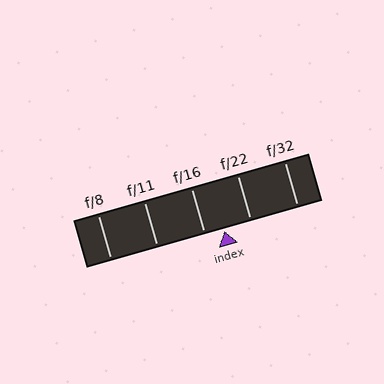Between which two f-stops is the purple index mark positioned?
The index mark is between f/16 and f/22.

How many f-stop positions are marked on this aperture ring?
There are 5 f-stop positions marked.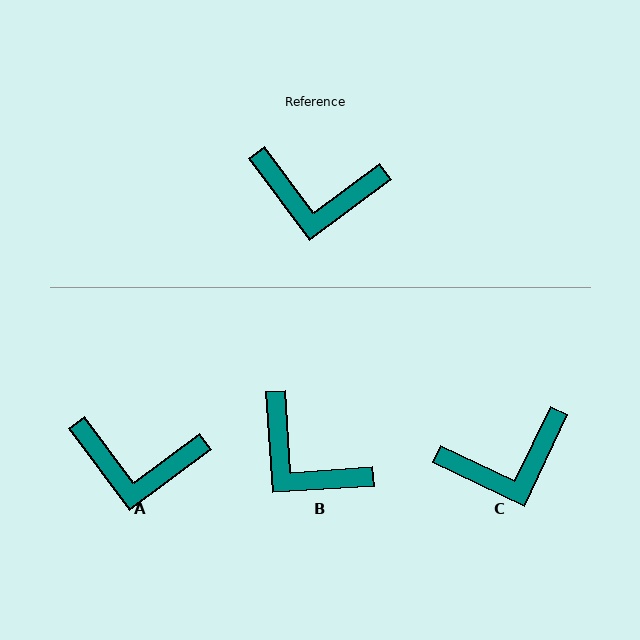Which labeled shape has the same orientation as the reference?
A.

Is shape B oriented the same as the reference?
No, it is off by about 33 degrees.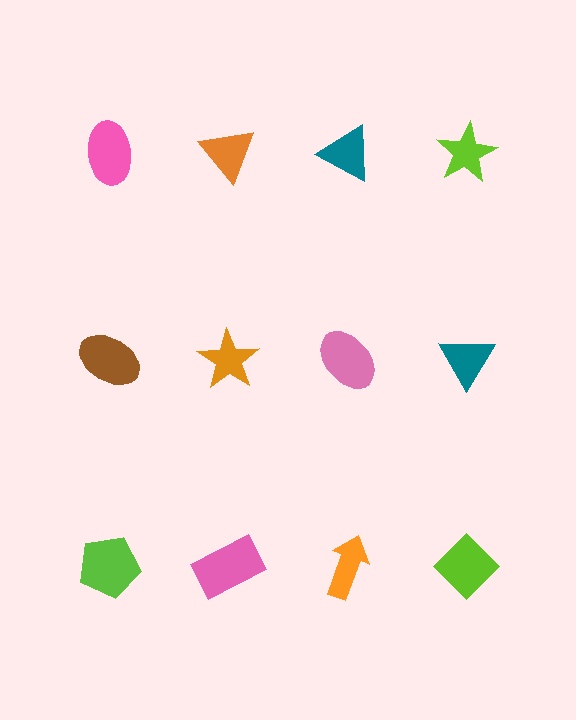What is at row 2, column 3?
A pink ellipse.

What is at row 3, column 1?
A lime pentagon.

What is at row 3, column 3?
An orange arrow.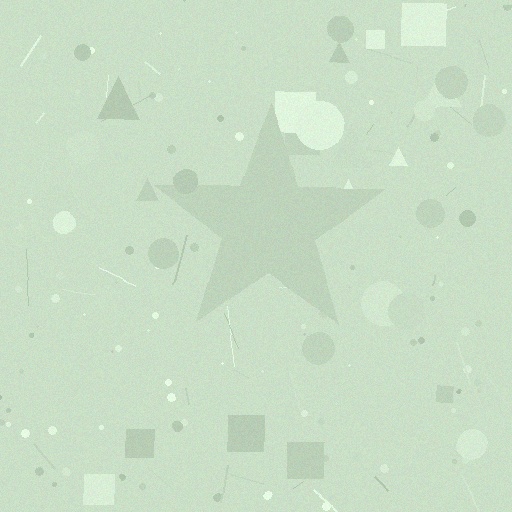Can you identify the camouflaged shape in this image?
The camouflaged shape is a star.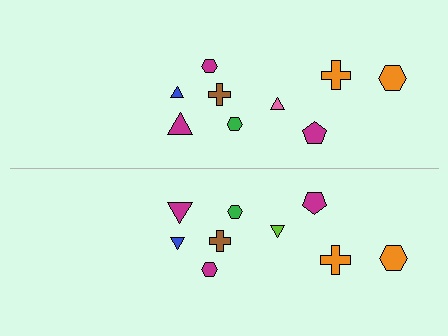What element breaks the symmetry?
The lime triangle on the bottom side breaks the symmetry — its mirror counterpart is pink.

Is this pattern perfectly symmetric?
No, the pattern is not perfectly symmetric. The lime triangle on the bottom side breaks the symmetry — its mirror counterpart is pink.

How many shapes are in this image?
There are 18 shapes in this image.